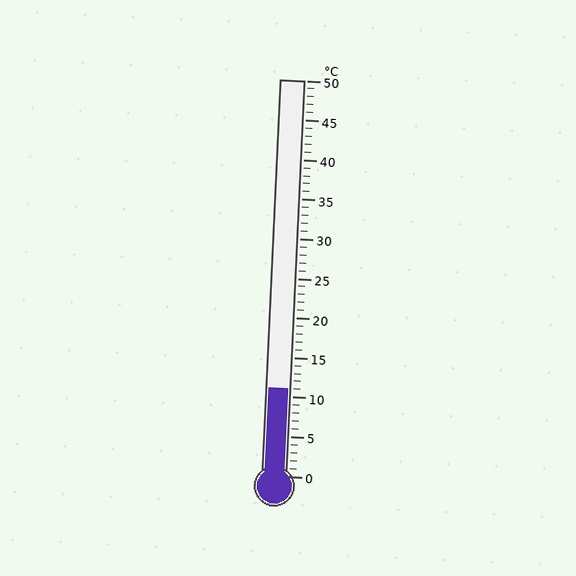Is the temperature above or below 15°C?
The temperature is below 15°C.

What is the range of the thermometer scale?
The thermometer scale ranges from 0°C to 50°C.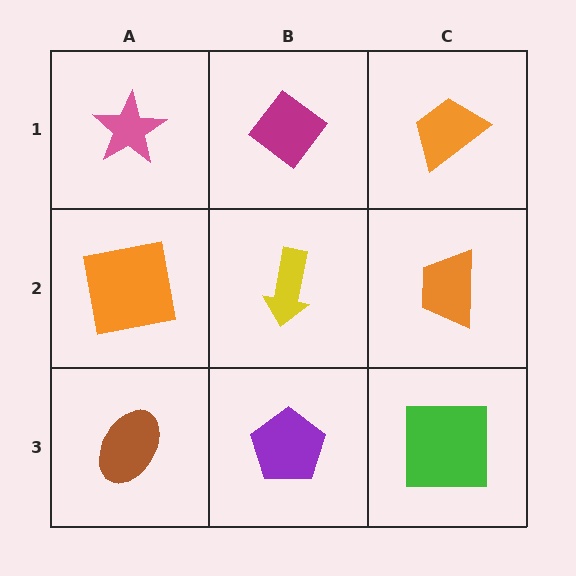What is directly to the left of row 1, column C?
A magenta diamond.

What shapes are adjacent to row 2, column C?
An orange trapezoid (row 1, column C), a green square (row 3, column C), a yellow arrow (row 2, column B).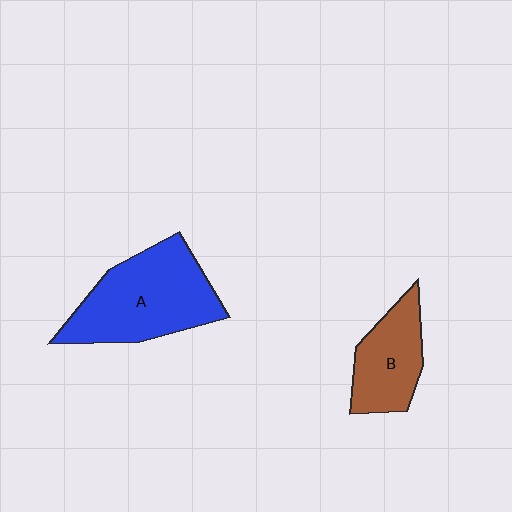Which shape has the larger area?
Shape A (blue).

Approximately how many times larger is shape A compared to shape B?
Approximately 1.7 times.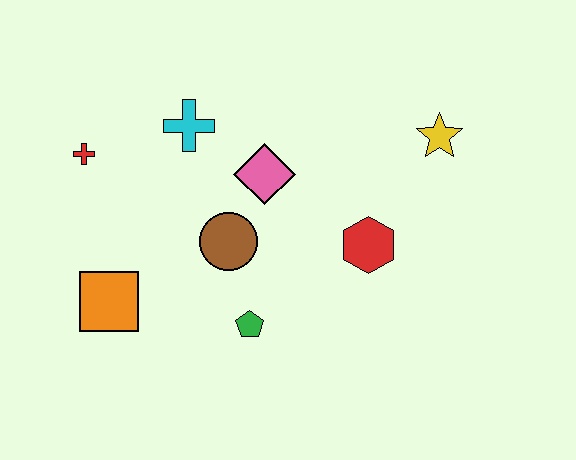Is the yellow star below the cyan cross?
Yes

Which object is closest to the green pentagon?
The brown circle is closest to the green pentagon.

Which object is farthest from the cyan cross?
The yellow star is farthest from the cyan cross.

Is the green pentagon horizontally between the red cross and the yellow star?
Yes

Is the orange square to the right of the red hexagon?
No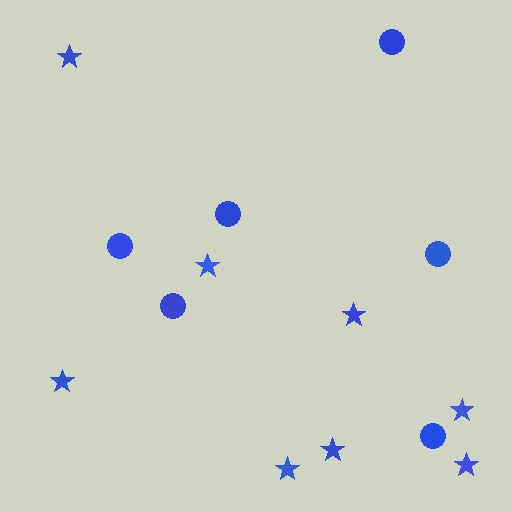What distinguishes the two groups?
There are 2 groups: one group of circles (6) and one group of stars (8).